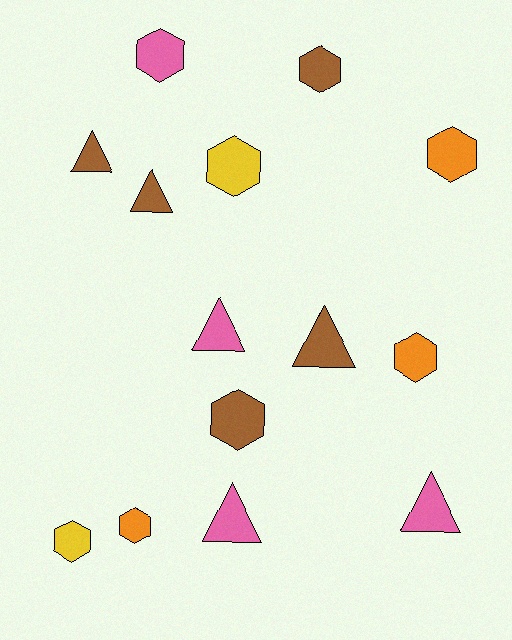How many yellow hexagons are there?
There are 2 yellow hexagons.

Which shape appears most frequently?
Hexagon, with 8 objects.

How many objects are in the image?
There are 14 objects.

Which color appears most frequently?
Brown, with 5 objects.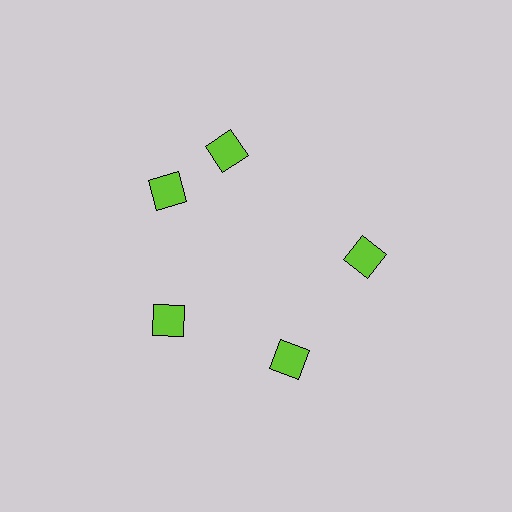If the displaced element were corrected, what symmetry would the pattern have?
It would have 5-fold rotational symmetry — the pattern would map onto itself every 72 degrees.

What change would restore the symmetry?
The symmetry would be restored by rotating it back into even spacing with its neighbors so that all 5 diamonds sit at equal angles and equal distance from the center.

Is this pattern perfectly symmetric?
No. The 5 lime diamonds are arranged in a ring, but one element near the 1 o'clock position is rotated out of alignment along the ring, breaking the 5-fold rotational symmetry.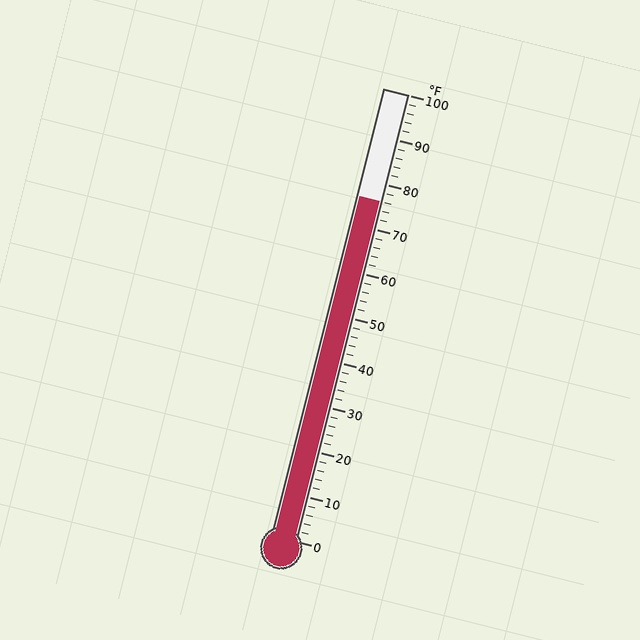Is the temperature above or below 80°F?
The temperature is below 80°F.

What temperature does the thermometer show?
The thermometer shows approximately 76°F.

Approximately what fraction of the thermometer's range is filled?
The thermometer is filled to approximately 75% of its range.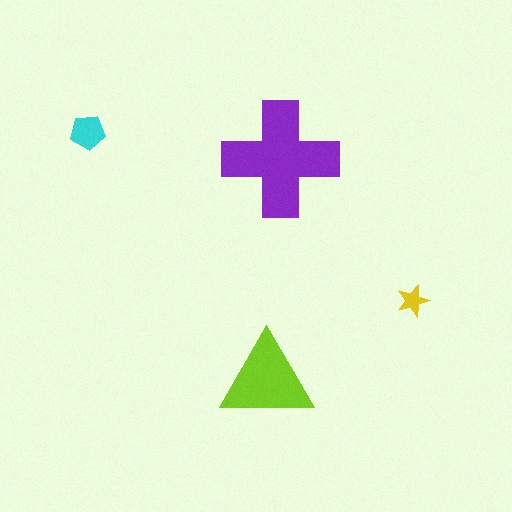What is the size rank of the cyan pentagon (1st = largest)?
3rd.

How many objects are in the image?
There are 4 objects in the image.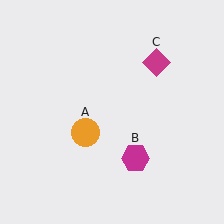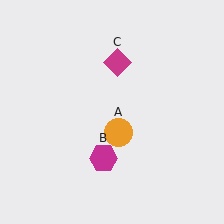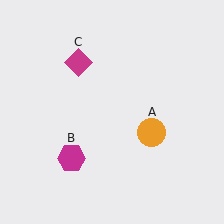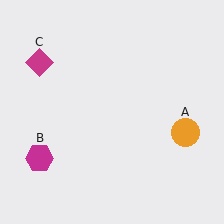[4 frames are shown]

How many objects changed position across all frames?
3 objects changed position: orange circle (object A), magenta hexagon (object B), magenta diamond (object C).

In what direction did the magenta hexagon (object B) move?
The magenta hexagon (object B) moved left.